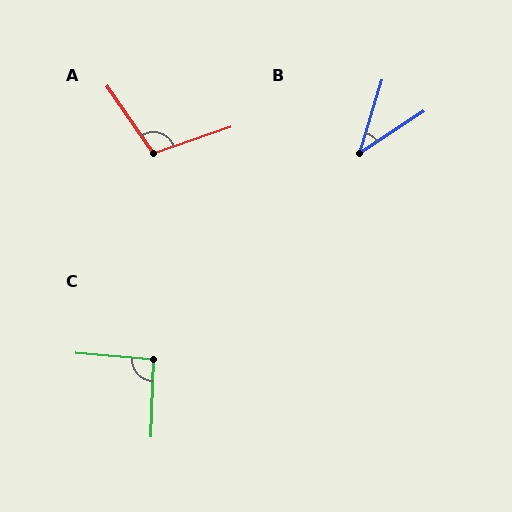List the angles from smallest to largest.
B (40°), C (93°), A (106°).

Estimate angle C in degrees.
Approximately 93 degrees.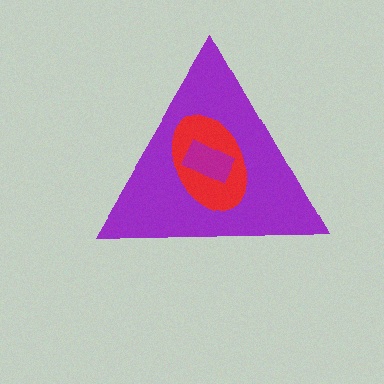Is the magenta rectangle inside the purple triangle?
Yes.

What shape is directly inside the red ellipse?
The magenta rectangle.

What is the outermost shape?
The purple triangle.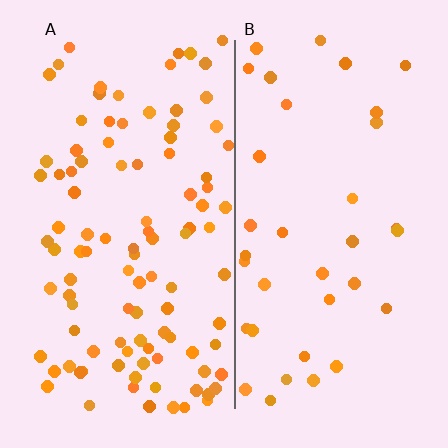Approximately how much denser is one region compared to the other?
Approximately 2.8× — region A over region B.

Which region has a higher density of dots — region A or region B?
A (the left).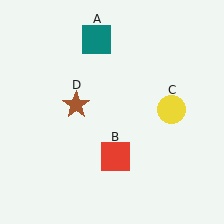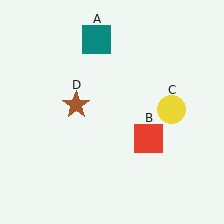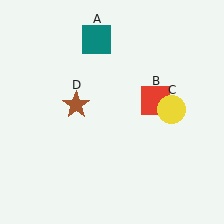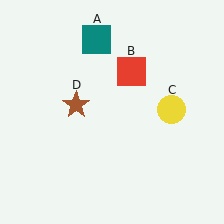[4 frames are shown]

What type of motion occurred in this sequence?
The red square (object B) rotated counterclockwise around the center of the scene.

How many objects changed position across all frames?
1 object changed position: red square (object B).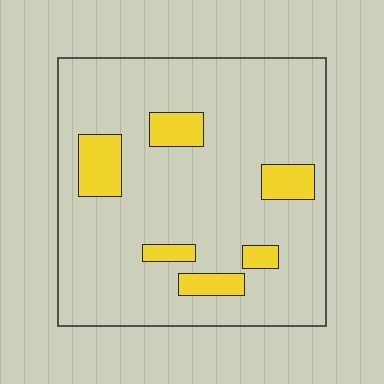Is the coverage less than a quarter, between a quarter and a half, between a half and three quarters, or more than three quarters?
Less than a quarter.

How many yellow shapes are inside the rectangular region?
6.